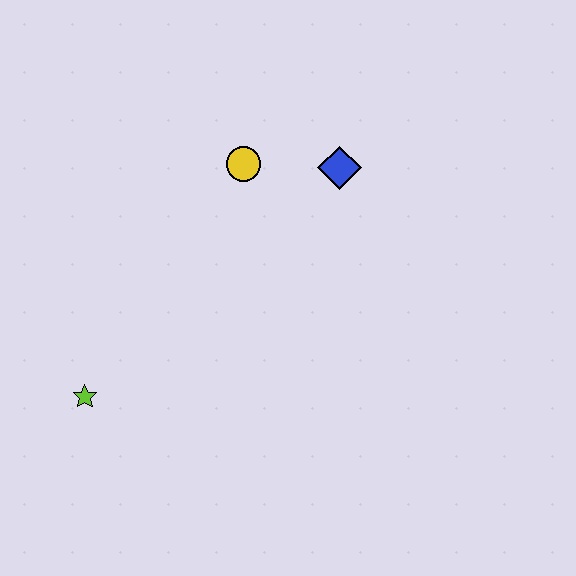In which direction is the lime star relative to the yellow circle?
The lime star is below the yellow circle.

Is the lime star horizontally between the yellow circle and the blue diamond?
No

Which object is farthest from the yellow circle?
The lime star is farthest from the yellow circle.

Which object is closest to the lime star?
The yellow circle is closest to the lime star.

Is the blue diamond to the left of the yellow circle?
No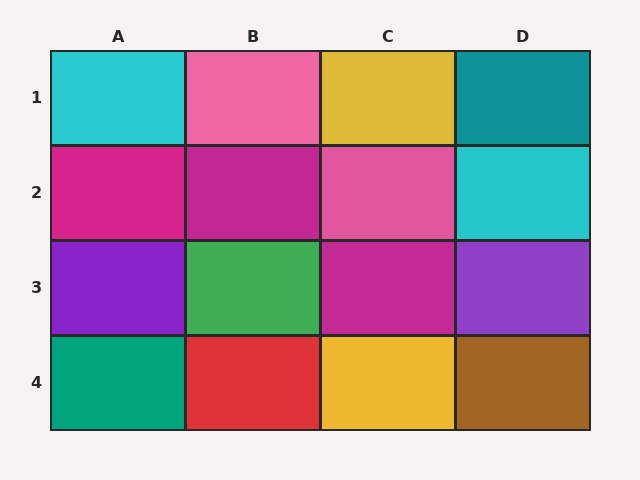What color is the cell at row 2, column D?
Cyan.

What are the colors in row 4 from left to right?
Teal, red, yellow, brown.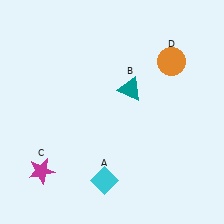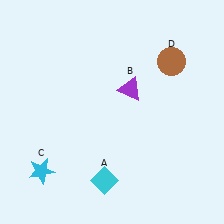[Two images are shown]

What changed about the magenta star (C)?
In Image 1, C is magenta. In Image 2, it changed to cyan.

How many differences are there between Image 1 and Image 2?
There are 3 differences between the two images.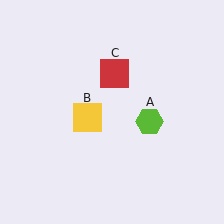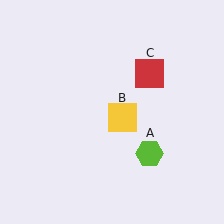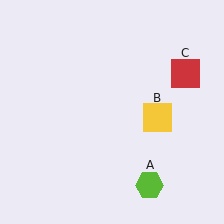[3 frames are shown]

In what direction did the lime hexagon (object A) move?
The lime hexagon (object A) moved down.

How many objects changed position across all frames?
3 objects changed position: lime hexagon (object A), yellow square (object B), red square (object C).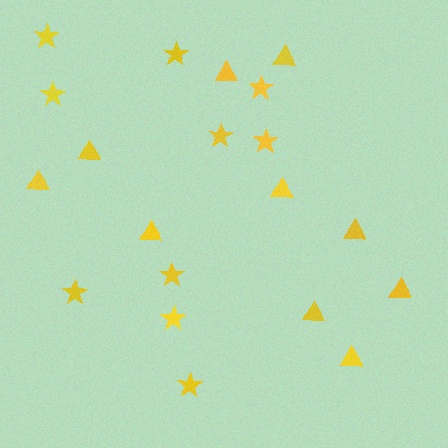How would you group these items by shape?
There are 2 groups: one group of triangles (10) and one group of stars (10).